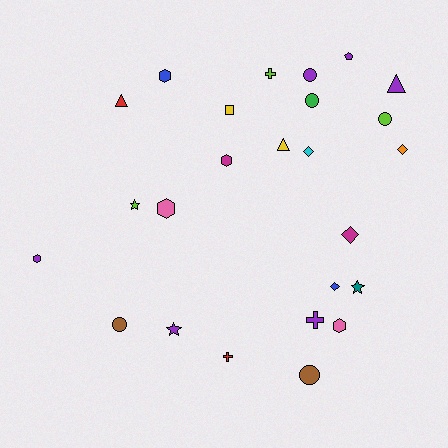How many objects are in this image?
There are 25 objects.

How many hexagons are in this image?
There are 5 hexagons.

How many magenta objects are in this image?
There are 2 magenta objects.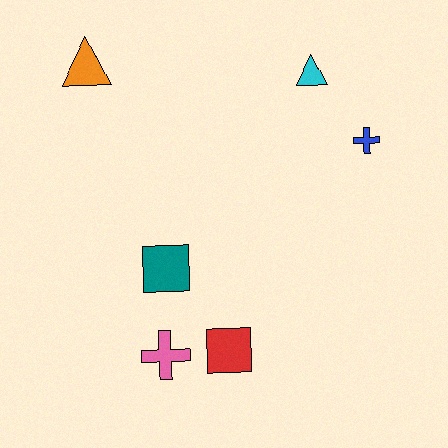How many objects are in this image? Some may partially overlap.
There are 6 objects.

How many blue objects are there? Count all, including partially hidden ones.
There is 1 blue object.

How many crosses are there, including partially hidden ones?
There are 2 crosses.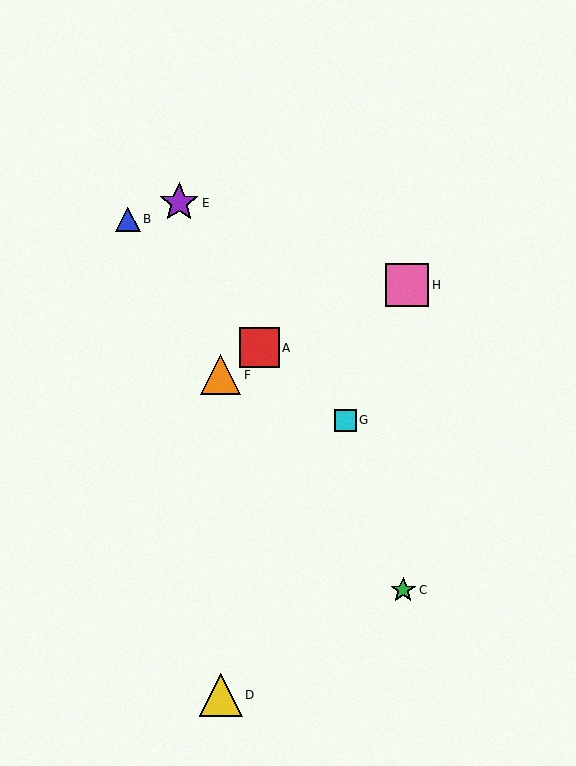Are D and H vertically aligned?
No, D is at x≈221 and H is at x≈407.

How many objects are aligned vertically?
2 objects (D, F) are aligned vertically.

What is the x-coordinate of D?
Object D is at x≈221.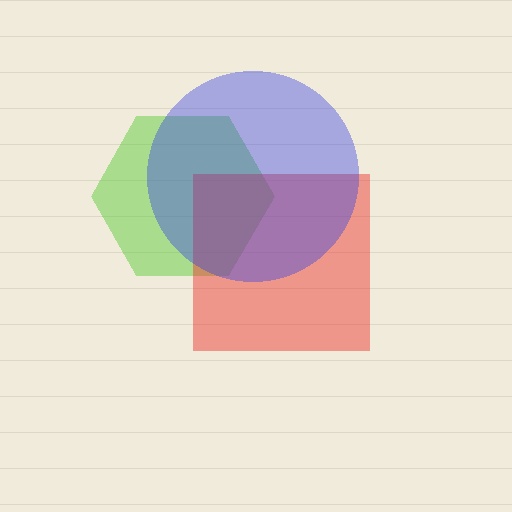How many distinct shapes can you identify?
There are 3 distinct shapes: a lime hexagon, a red square, a blue circle.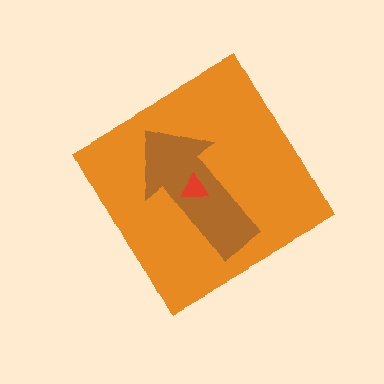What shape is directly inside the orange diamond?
The brown arrow.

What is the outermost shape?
The orange diamond.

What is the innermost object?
The red triangle.